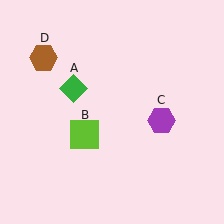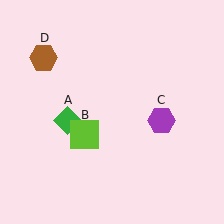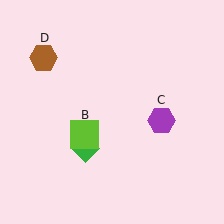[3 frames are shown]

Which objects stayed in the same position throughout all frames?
Lime square (object B) and purple hexagon (object C) and brown hexagon (object D) remained stationary.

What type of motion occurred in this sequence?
The green diamond (object A) rotated counterclockwise around the center of the scene.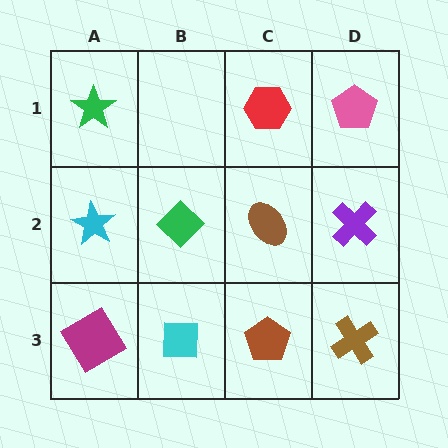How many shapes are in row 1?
3 shapes.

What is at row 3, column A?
A magenta diamond.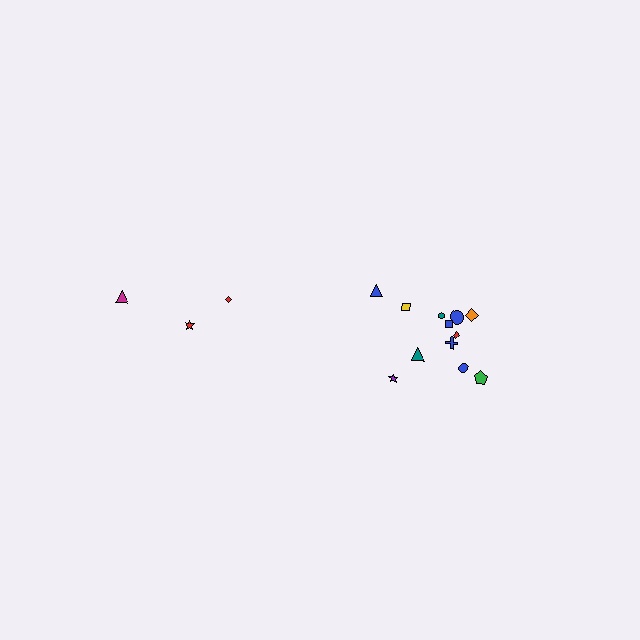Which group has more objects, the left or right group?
The right group.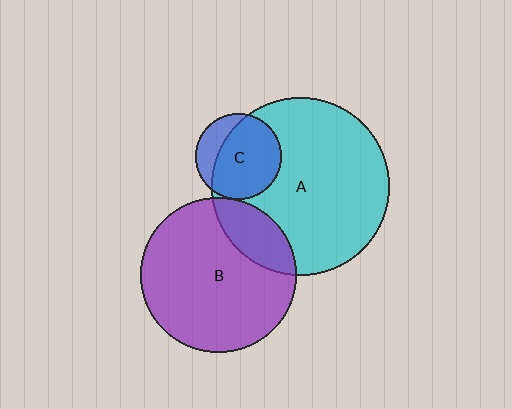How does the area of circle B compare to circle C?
Approximately 3.3 times.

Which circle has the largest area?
Circle A (cyan).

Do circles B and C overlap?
Yes.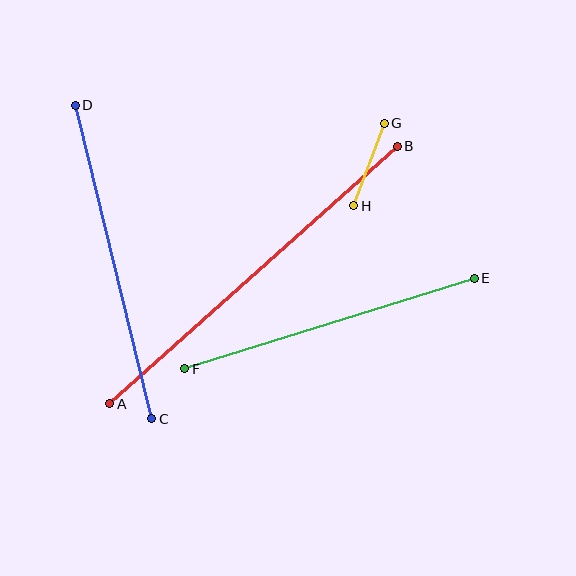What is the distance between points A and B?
The distance is approximately 386 pixels.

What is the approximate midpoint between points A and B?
The midpoint is at approximately (253, 275) pixels.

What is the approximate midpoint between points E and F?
The midpoint is at approximately (329, 323) pixels.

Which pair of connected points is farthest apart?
Points A and B are farthest apart.